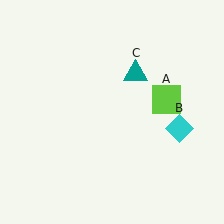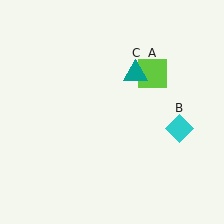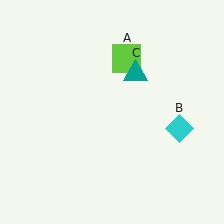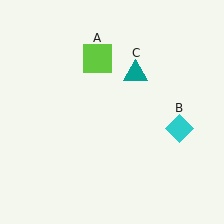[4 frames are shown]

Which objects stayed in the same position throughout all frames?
Cyan diamond (object B) and teal triangle (object C) remained stationary.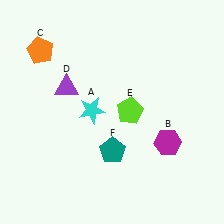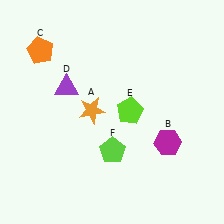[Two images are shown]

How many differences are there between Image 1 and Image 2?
There are 2 differences between the two images.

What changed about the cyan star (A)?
In Image 1, A is cyan. In Image 2, it changed to orange.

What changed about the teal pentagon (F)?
In Image 1, F is teal. In Image 2, it changed to lime.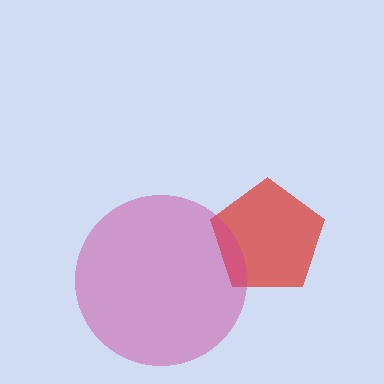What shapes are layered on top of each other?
The layered shapes are: a red pentagon, a magenta circle.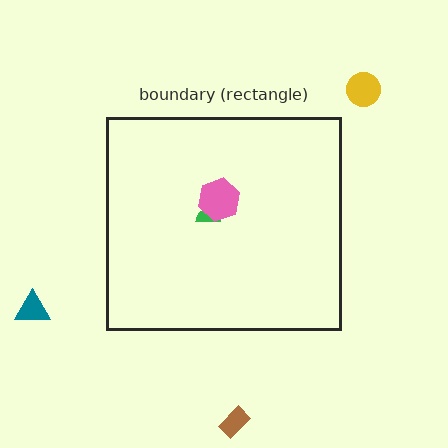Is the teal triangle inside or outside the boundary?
Outside.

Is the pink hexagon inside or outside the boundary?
Inside.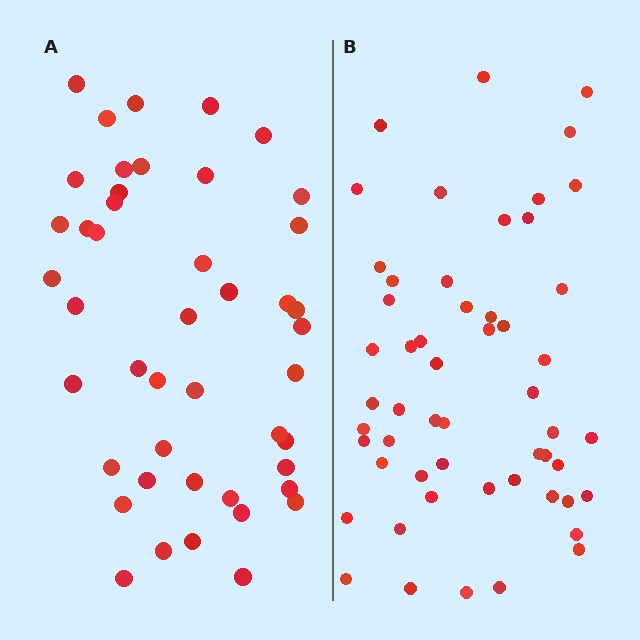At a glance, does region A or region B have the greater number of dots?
Region B (the right region) has more dots.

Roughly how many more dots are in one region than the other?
Region B has roughly 8 or so more dots than region A.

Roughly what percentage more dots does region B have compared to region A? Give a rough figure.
About 20% more.